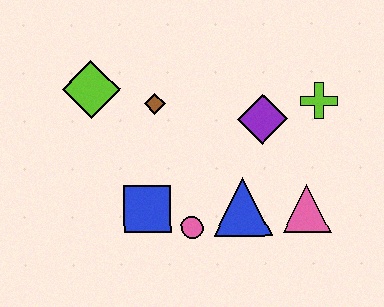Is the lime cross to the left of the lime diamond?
No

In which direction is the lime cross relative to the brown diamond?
The lime cross is to the right of the brown diamond.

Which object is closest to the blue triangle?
The pink circle is closest to the blue triangle.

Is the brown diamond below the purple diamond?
No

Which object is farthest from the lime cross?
The lime diamond is farthest from the lime cross.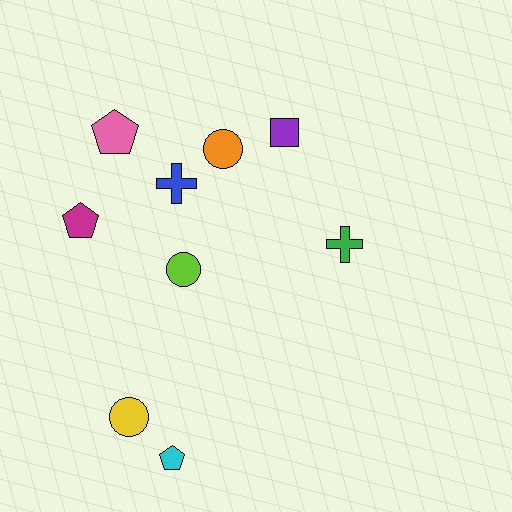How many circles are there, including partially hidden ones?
There are 3 circles.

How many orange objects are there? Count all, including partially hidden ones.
There is 1 orange object.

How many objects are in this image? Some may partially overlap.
There are 9 objects.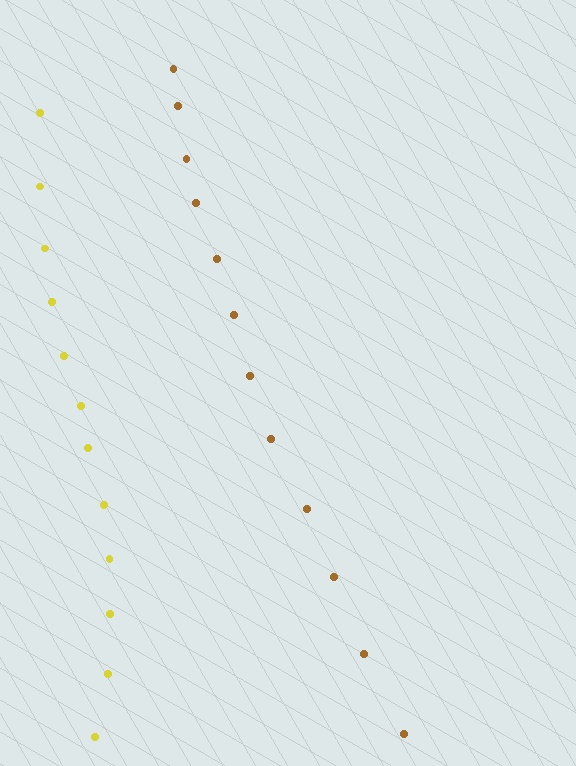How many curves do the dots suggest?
There are 2 distinct paths.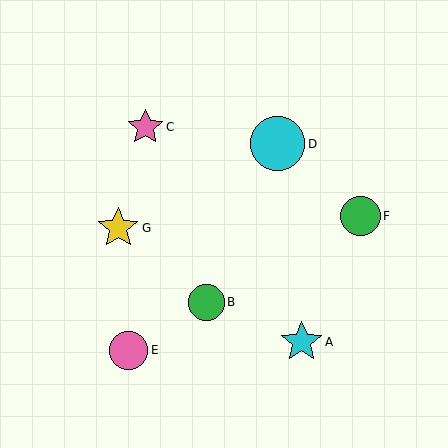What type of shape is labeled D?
Shape D is a cyan circle.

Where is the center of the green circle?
The center of the green circle is at (361, 216).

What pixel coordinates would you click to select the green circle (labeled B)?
Click at (206, 302) to select the green circle B.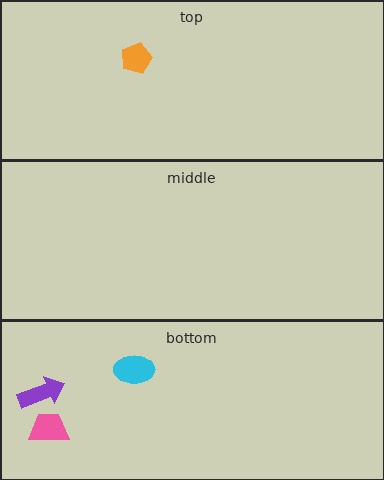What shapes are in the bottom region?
The pink trapezoid, the purple arrow, the cyan ellipse.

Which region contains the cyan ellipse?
The bottom region.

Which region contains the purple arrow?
The bottom region.